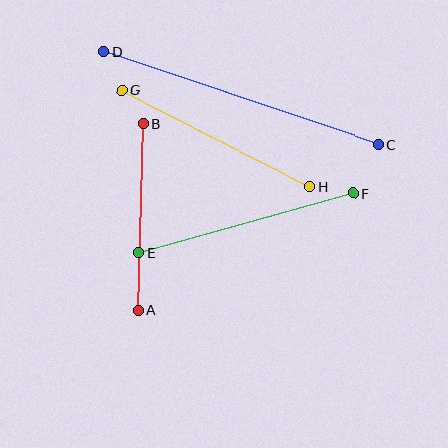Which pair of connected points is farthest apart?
Points C and D are farthest apart.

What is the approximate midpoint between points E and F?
The midpoint is at approximately (246, 223) pixels.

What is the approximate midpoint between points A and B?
The midpoint is at approximately (141, 217) pixels.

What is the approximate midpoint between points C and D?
The midpoint is at approximately (241, 98) pixels.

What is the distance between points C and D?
The distance is approximately 290 pixels.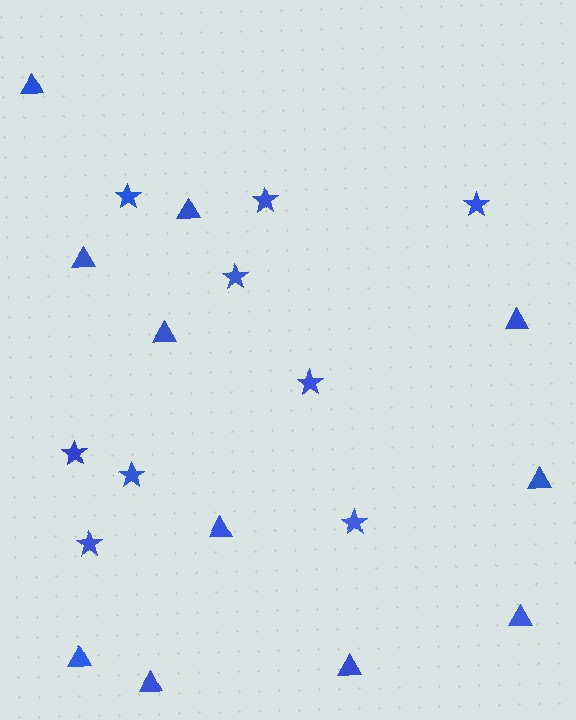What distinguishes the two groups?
There are 2 groups: one group of triangles (11) and one group of stars (9).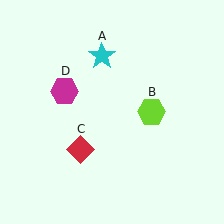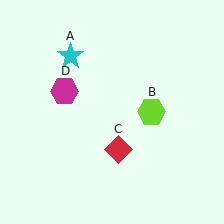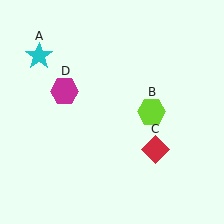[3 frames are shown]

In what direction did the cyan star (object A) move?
The cyan star (object A) moved left.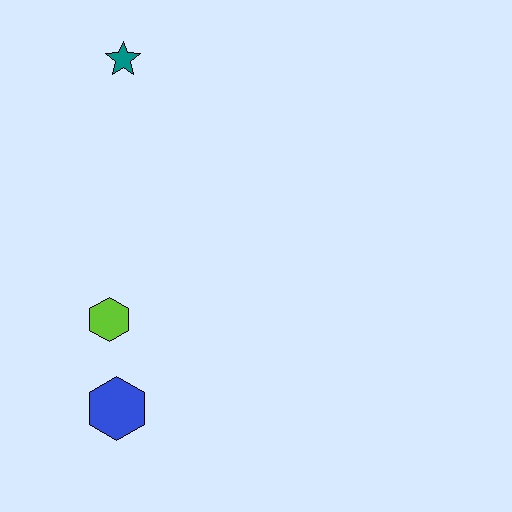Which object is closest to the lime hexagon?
The blue hexagon is closest to the lime hexagon.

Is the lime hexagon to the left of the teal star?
Yes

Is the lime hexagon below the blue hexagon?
No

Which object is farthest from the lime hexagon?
The teal star is farthest from the lime hexagon.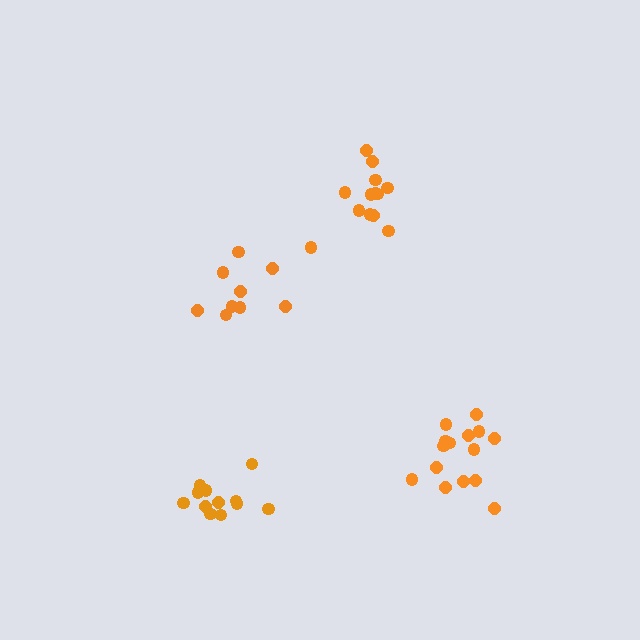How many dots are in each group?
Group 1: 15 dots, Group 2: 12 dots, Group 3: 9 dots, Group 4: 13 dots (49 total).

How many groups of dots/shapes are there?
There are 4 groups.